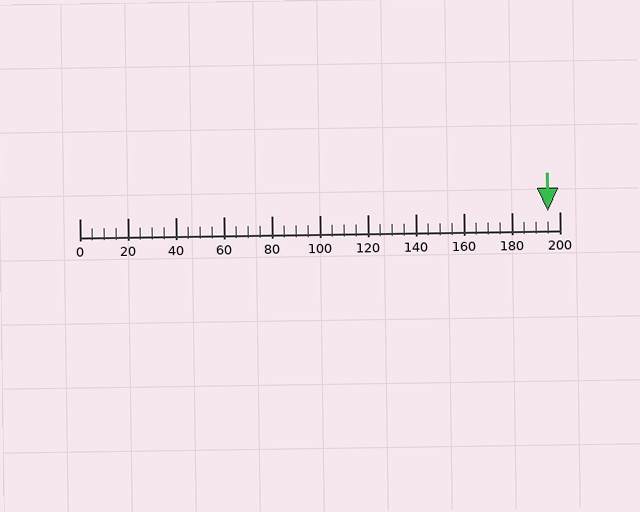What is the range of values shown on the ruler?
The ruler shows values from 0 to 200.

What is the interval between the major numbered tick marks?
The major tick marks are spaced 20 units apart.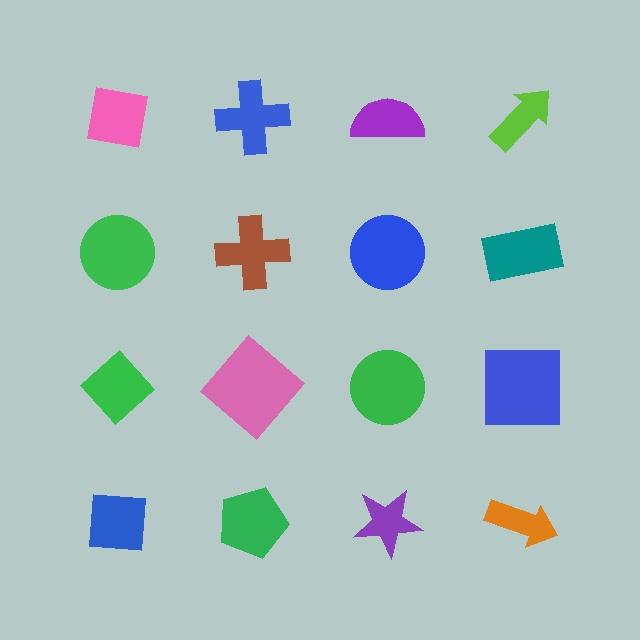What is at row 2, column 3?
A blue circle.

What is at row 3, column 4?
A blue square.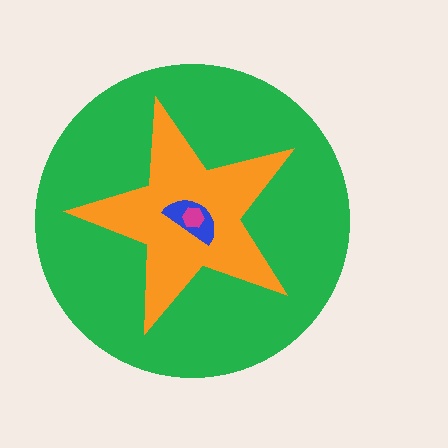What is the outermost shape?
The green circle.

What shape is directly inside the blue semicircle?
The magenta hexagon.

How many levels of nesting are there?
4.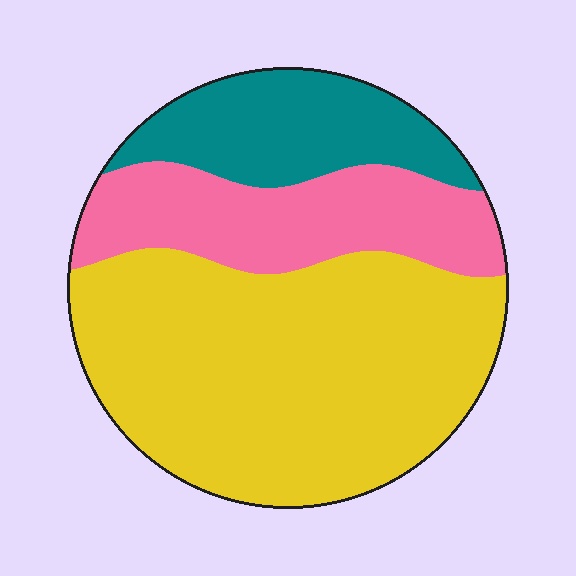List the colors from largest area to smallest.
From largest to smallest: yellow, pink, teal.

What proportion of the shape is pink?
Pink takes up less than a quarter of the shape.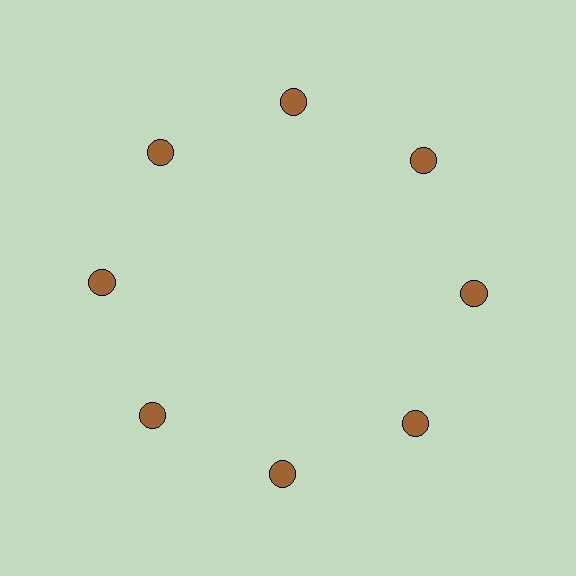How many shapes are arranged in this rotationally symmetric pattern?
There are 8 shapes, arranged in 8 groups of 1.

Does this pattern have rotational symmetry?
Yes, this pattern has 8-fold rotational symmetry. It looks the same after rotating 45 degrees around the center.